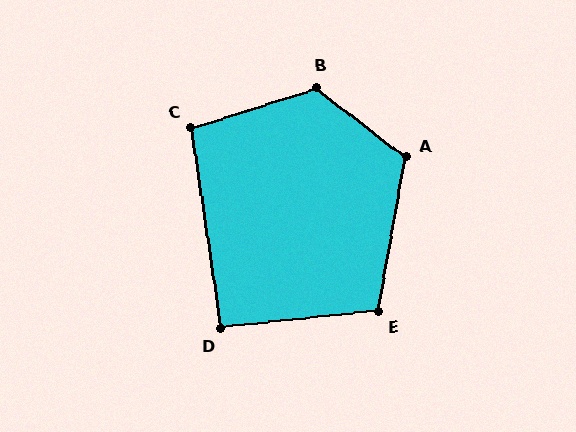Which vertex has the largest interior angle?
B, at approximately 124 degrees.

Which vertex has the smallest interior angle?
D, at approximately 92 degrees.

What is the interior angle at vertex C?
Approximately 99 degrees (obtuse).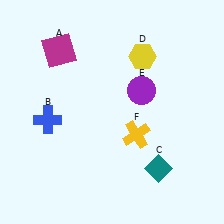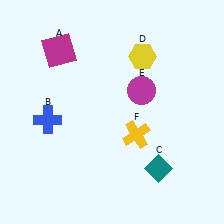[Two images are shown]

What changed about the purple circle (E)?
In Image 1, E is purple. In Image 2, it changed to magenta.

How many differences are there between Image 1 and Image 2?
There is 1 difference between the two images.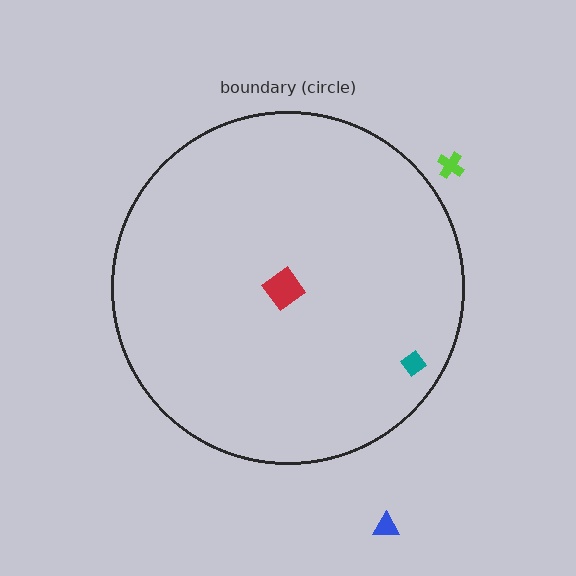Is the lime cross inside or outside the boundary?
Outside.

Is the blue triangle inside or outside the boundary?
Outside.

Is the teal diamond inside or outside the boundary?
Inside.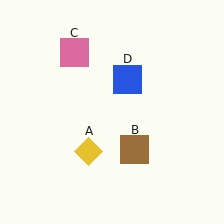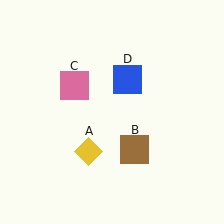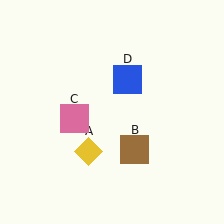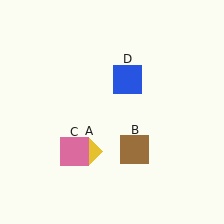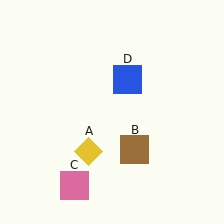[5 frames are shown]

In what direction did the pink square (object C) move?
The pink square (object C) moved down.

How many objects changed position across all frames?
1 object changed position: pink square (object C).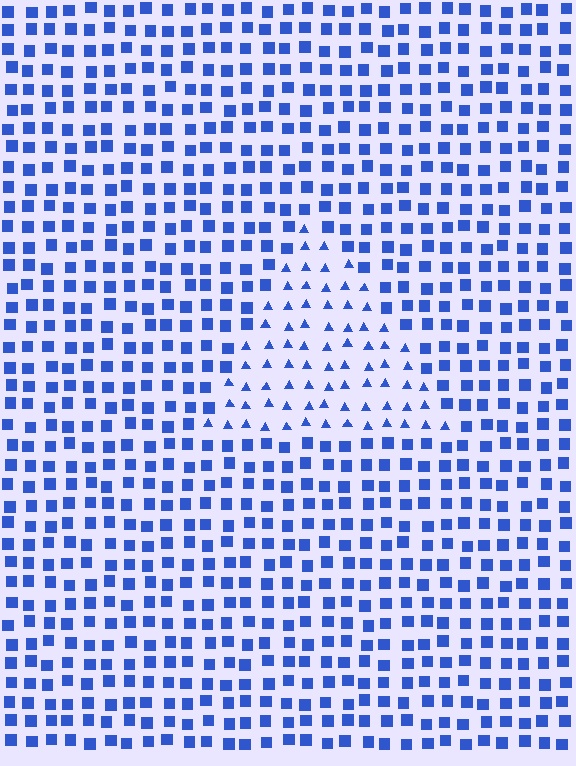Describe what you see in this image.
The image is filled with small blue elements arranged in a uniform grid. A triangle-shaped region contains triangles, while the surrounding area contains squares. The boundary is defined purely by the change in element shape.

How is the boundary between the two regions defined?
The boundary is defined by a change in element shape: triangles inside vs. squares outside. All elements share the same color and spacing.